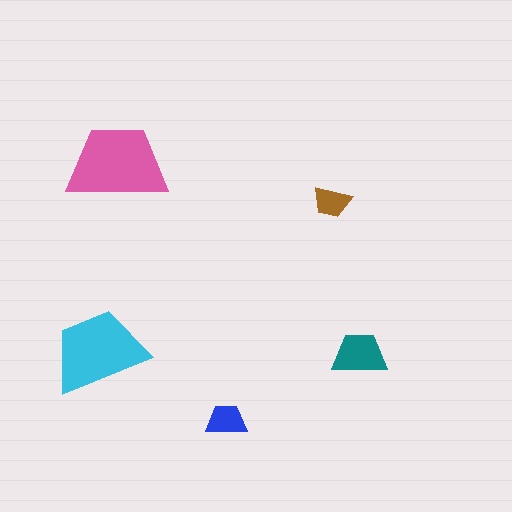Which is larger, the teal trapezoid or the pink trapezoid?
The pink one.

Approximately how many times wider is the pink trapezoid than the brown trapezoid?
About 2.5 times wider.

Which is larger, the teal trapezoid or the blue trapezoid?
The teal one.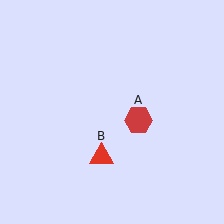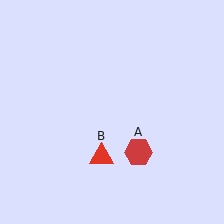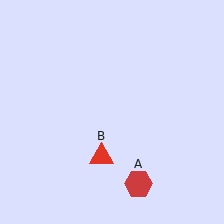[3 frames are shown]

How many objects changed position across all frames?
1 object changed position: red hexagon (object A).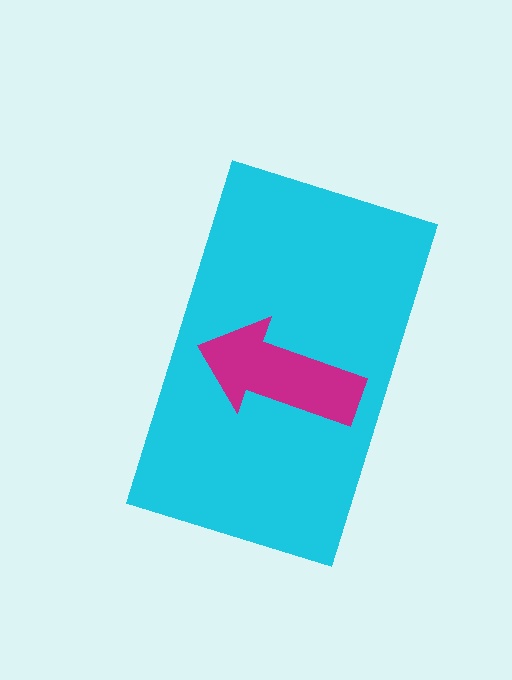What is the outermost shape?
The cyan rectangle.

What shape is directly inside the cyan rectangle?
The magenta arrow.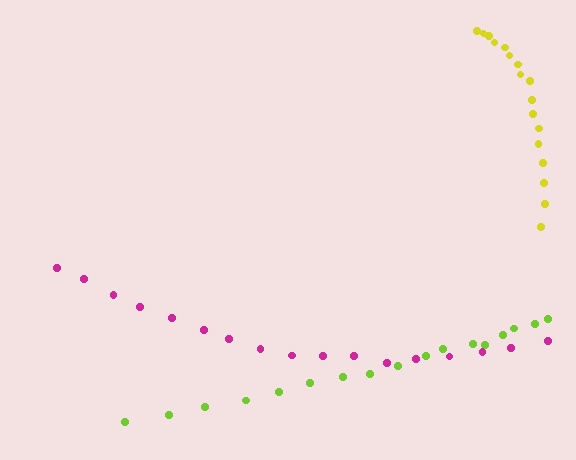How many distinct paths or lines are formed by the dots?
There are 3 distinct paths.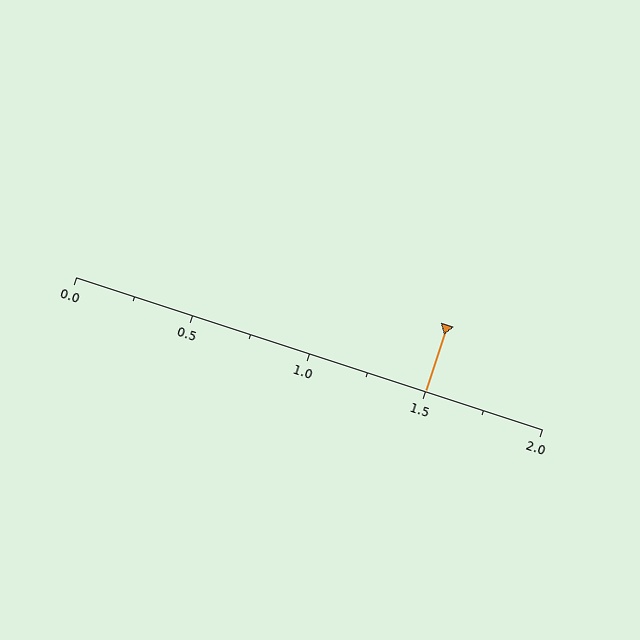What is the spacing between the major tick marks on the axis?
The major ticks are spaced 0.5 apart.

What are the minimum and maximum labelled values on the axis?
The axis runs from 0.0 to 2.0.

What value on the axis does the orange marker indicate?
The marker indicates approximately 1.5.